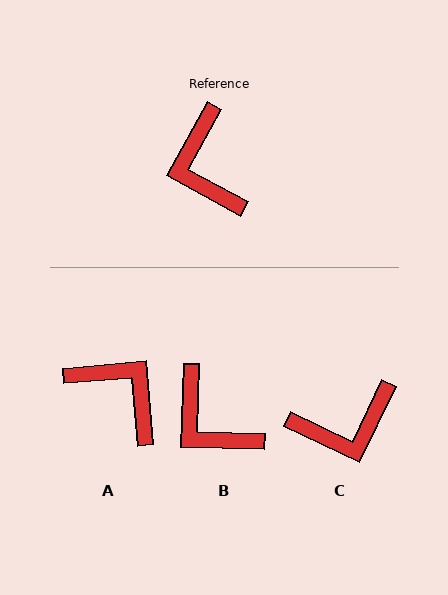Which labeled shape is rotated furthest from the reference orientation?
A, about 147 degrees away.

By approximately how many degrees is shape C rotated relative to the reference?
Approximately 93 degrees counter-clockwise.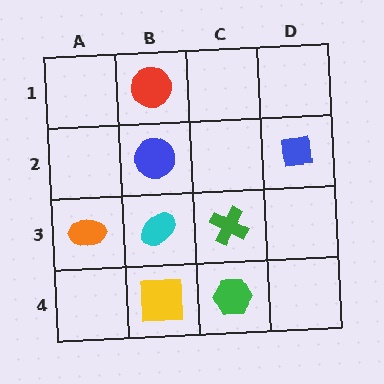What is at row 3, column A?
An orange ellipse.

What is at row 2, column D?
A blue square.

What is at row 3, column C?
A green cross.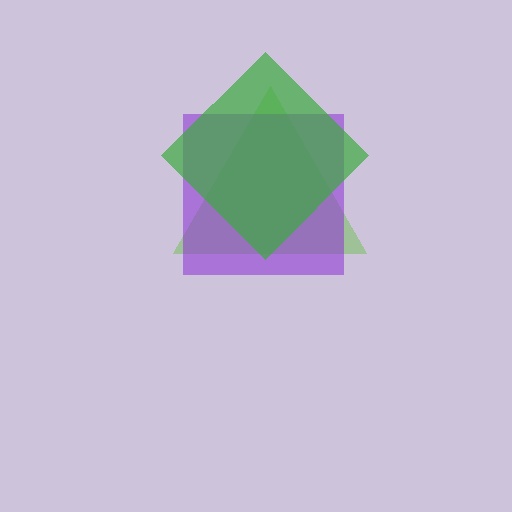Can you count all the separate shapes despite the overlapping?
Yes, there are 3 separate shapes.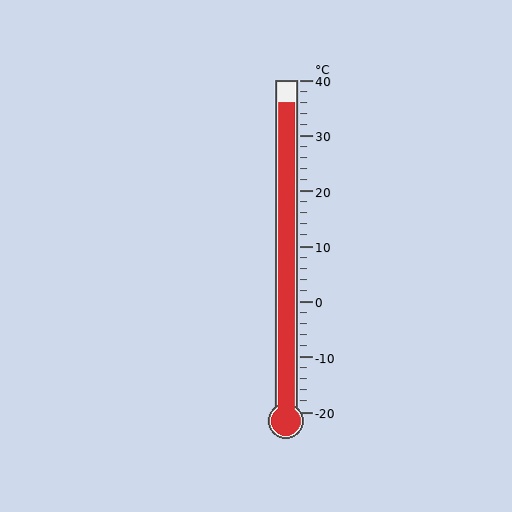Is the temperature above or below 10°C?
The temperature is above 10°C.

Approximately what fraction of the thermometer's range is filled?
The thermometer is filled to approximately 95% of its range.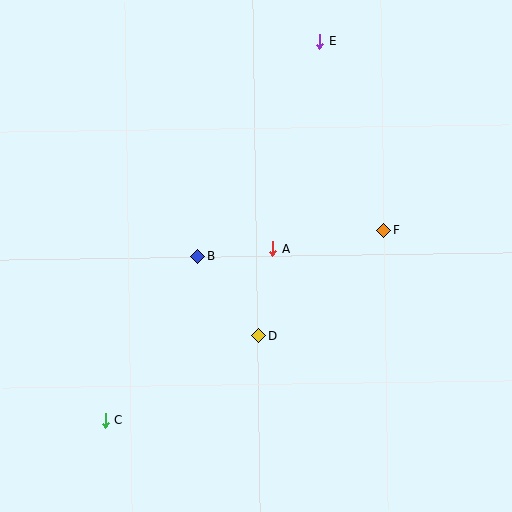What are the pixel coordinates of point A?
Point A is at (273, 249).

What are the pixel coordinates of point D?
Point D is at (259, 336).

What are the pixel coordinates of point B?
Point B is at (198, 256).